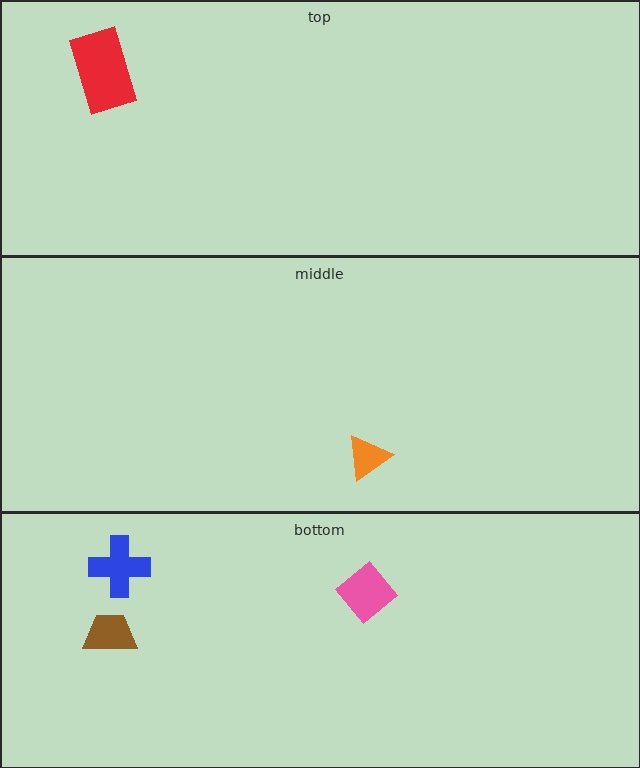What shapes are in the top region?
The red rectangle.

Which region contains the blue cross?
The bottom region.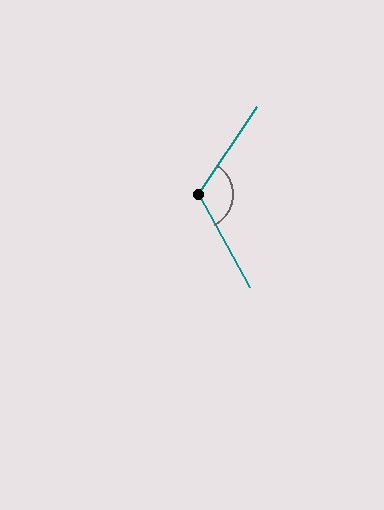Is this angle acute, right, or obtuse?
It is obtuse.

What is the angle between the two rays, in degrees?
Approximately 118 degrees.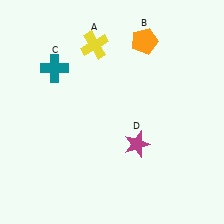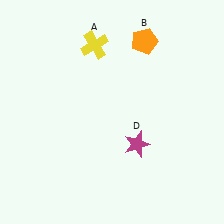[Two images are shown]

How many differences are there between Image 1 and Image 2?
There is 1 difference between the two images.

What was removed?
The teal cross (C) was removed in Image 2.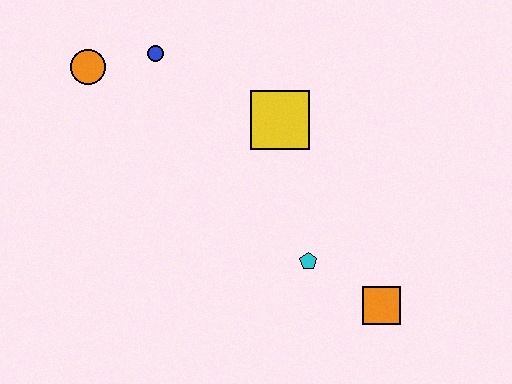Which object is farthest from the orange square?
The orange circle is farthest from the orange square.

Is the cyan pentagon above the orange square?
Yes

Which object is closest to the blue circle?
The orange circle is closest to the blue circle.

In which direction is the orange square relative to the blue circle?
The orange square is below the blue circle.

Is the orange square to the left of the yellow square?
No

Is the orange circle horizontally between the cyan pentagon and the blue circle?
No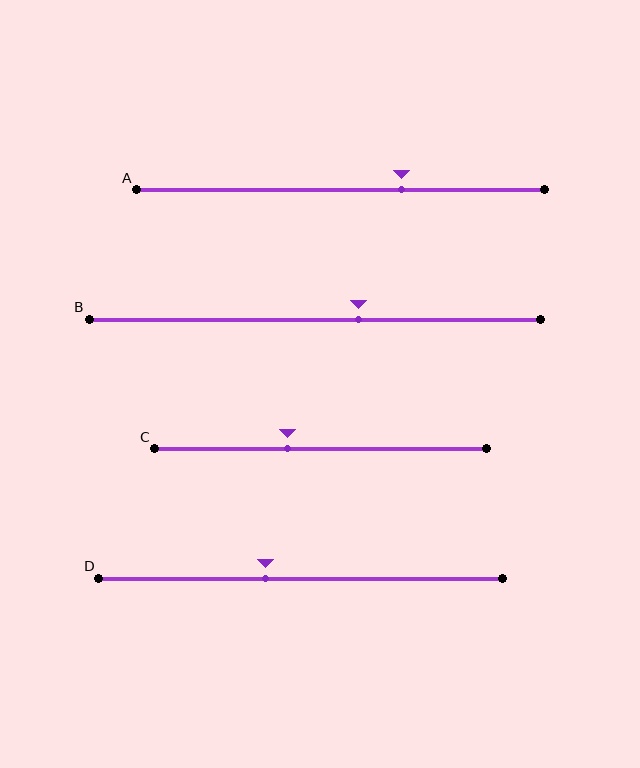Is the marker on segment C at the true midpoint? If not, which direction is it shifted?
No, the marker on segment C is shifted to the left by about 10% of the segment length.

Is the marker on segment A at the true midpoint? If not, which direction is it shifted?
No, the marker on segment A is shifted to the right by about 15% of the segment length.